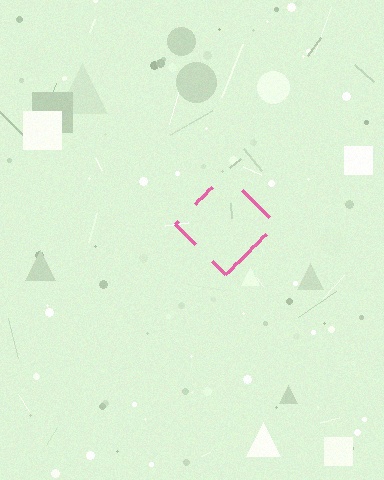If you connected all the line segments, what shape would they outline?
They would outline a diamond.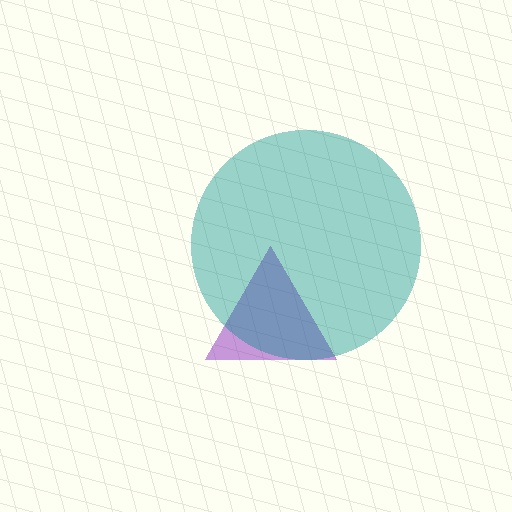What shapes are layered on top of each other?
The layered shapes are: a purple triangle, a teal circle.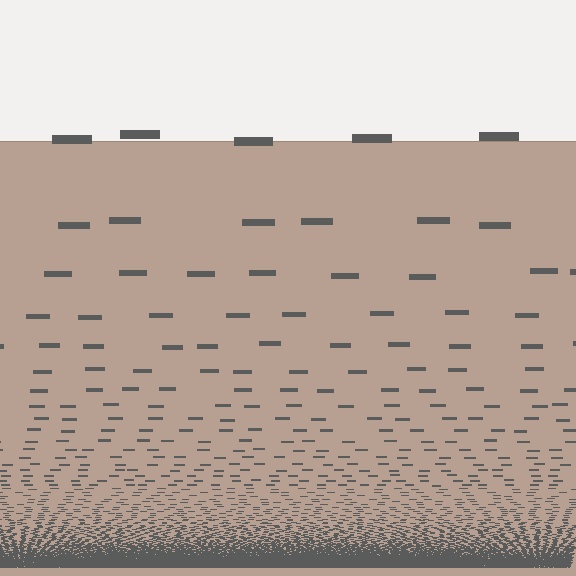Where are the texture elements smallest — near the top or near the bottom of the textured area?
Near the bottom.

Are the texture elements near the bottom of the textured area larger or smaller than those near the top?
Smaller. The gradient is inverted — elements near the bottom are smaller and denser.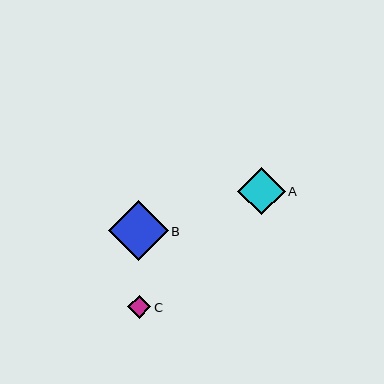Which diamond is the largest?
Diamond B is the largest with a size of approximately 60 pixels.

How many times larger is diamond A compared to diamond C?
Diamond A is approximately 2.1 times the size of diamond C.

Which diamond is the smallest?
Diamond C is the smallest with a size of approximately 23 pixels.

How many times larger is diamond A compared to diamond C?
Diamond A is approximately 2.1 times the size of diamond C.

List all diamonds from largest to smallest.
From largest to smallest: B, A, C.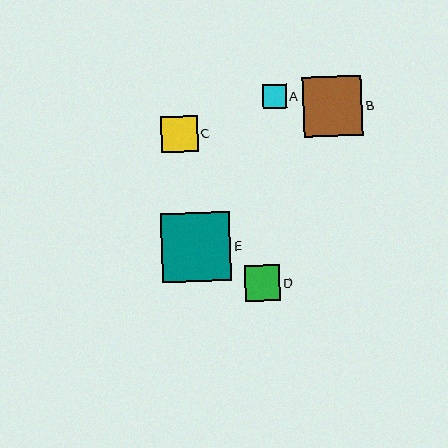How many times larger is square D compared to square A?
Square D is approximately 1.5 times the size of square A.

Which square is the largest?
Square E is the largest with a size of approximately 69 pixels.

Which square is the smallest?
Square A is the smallest with a size of approximately 24 pixels.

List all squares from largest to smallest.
From largest to smallest: E, B, C, D, A.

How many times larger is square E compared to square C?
Square E is approximately 1.9 times the size of square C.